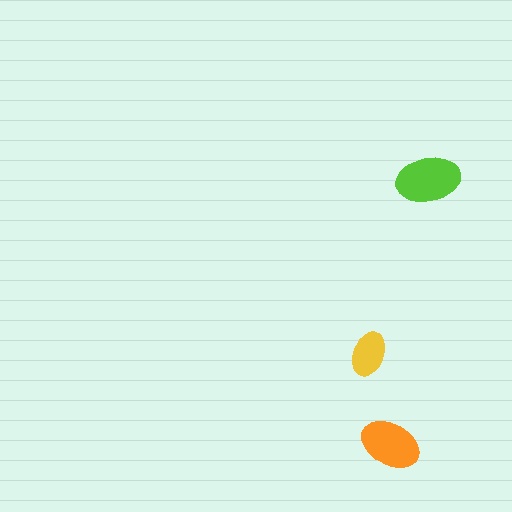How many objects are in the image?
There are 3 objects in the image.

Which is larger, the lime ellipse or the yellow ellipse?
The lime one.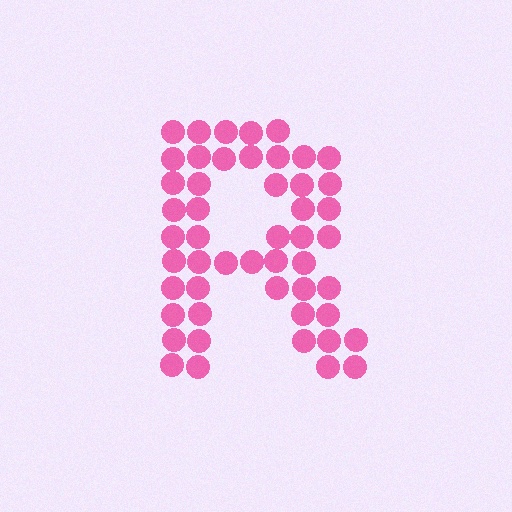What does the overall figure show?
The overall figure shows the letter R.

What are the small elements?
The small elements are circles.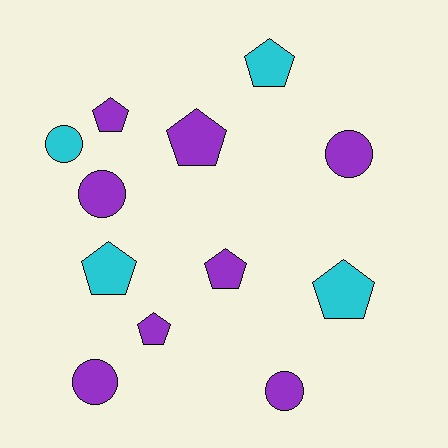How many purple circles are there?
There are 4 purple circles.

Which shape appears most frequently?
Pentagon, with 7 objects.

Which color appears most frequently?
Purple, with 8 objects.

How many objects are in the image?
There are 12 objects.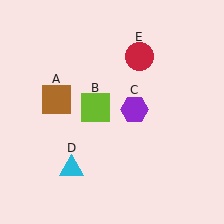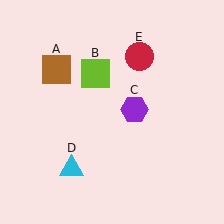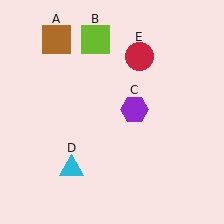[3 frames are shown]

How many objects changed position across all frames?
2 objects changed position: brown square (object A), lime square (object B).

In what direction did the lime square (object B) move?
The lime square (object B) moved up.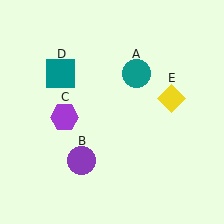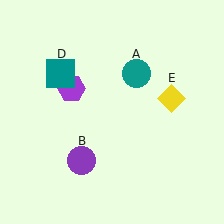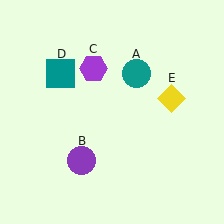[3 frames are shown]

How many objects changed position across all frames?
1 object changed position: purple hexagon (object C).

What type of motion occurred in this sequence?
The purple hexagon (object C) rotated clockwise around the center of the scene.